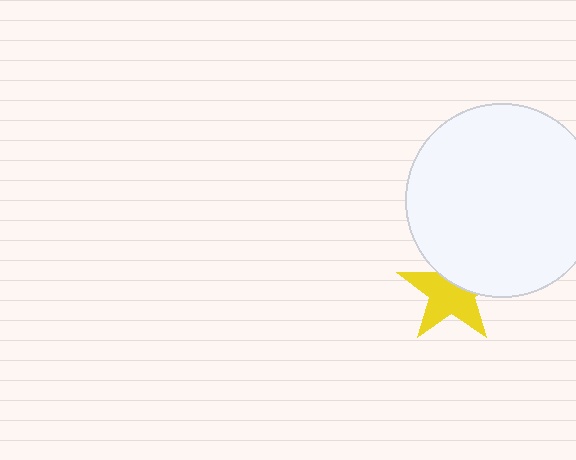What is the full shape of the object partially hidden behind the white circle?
The partially hidden object is a yellow star.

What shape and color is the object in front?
The object in front is a white circle.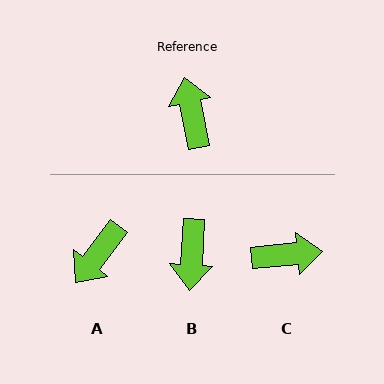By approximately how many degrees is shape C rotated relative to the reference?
Approximately 97 degrees clockwise.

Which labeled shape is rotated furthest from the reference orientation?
B, about 165 degrees away.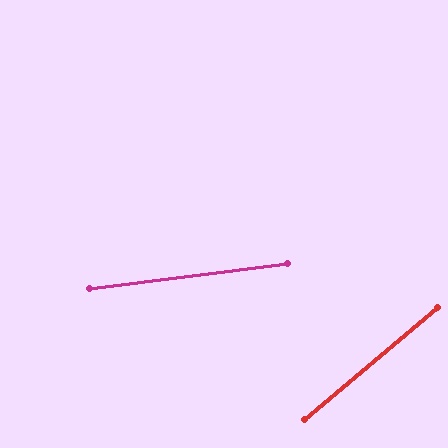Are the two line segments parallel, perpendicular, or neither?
Neither parallel nor perpendicular — they differ by about 33°.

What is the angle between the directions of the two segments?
Approximately 33 degrees.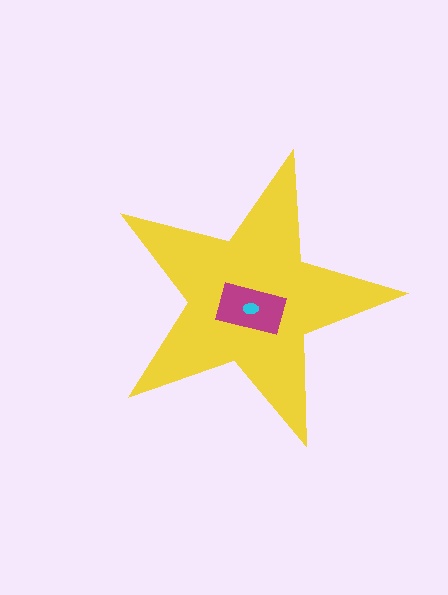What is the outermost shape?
The yellow star.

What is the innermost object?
The cyan ellipse.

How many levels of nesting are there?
3.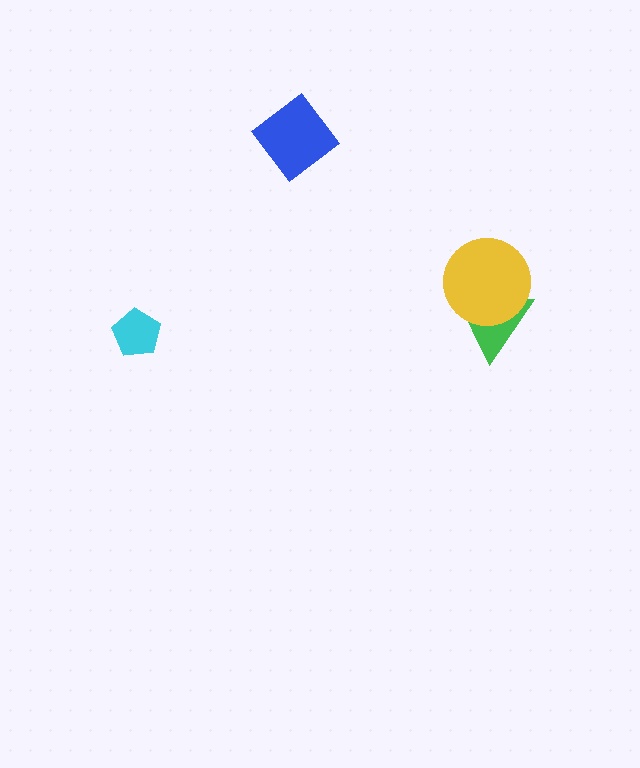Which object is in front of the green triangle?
The yellow circle is in front of the green triangle.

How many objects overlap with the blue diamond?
0 objects overlap with the blue diamond.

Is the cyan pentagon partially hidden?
No, no other shape covers it.